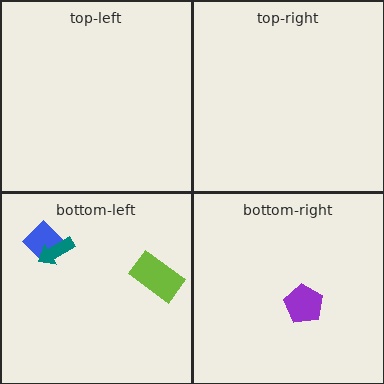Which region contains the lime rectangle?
The bottom-left region.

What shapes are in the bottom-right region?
The purple pentagon.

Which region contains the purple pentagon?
The bottom-right region.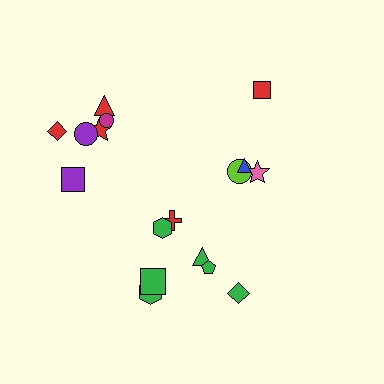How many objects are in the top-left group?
There are 6 objects.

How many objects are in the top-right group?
There are 4 objects.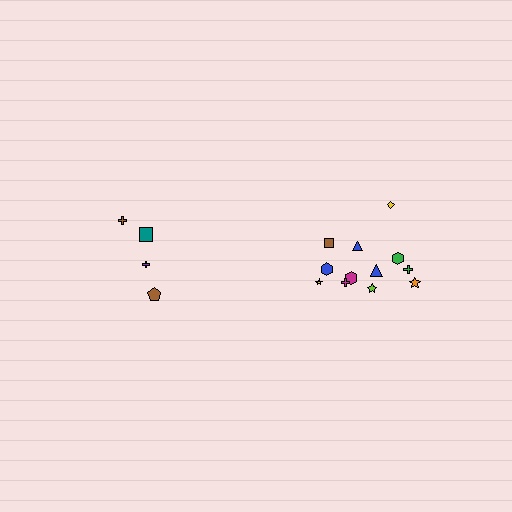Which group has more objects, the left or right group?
The right group.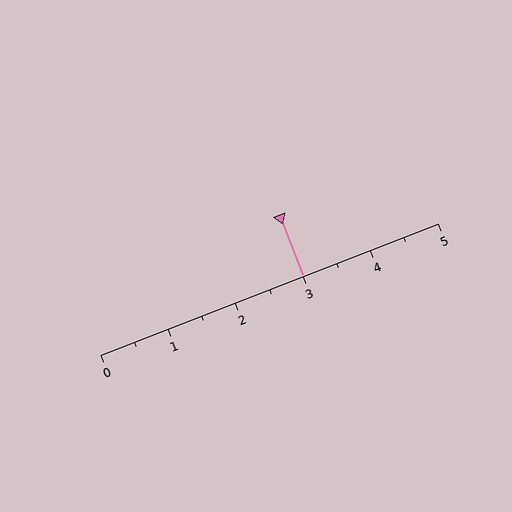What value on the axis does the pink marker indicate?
The marker indicates approximately 3.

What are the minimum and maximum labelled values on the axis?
The axis runs from 0 to 5.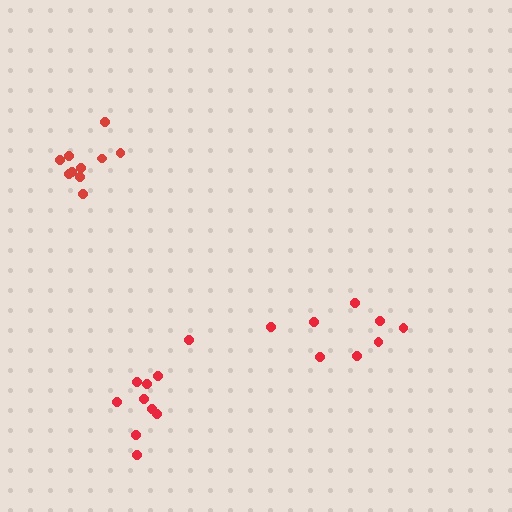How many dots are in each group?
Group 1: 10 dots, Group 2: 10 dots, Group 3: 8 dots (28 total).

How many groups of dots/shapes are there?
There are 3 groups.